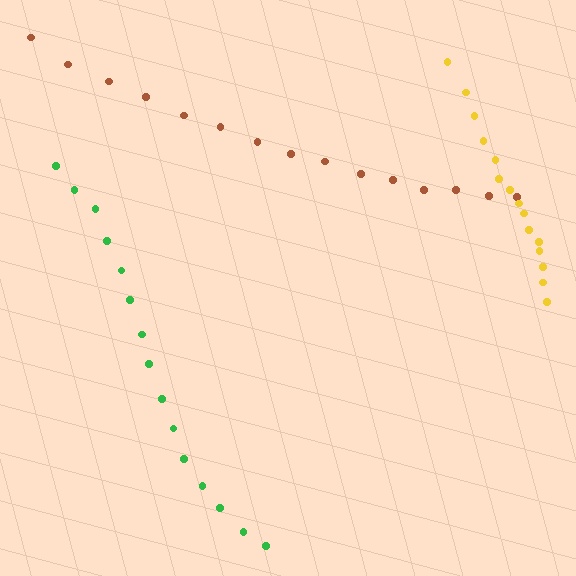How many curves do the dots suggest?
There are 3 distinct paths.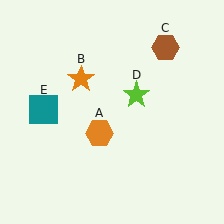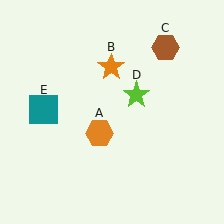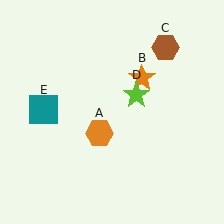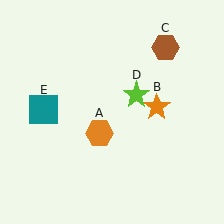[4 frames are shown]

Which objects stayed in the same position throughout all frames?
Orange hexagon (object A) and brown hexagon (object C) and lime star (object D) and teal square (object E) remained stationary.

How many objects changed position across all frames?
1 object changed position: orange star (object B).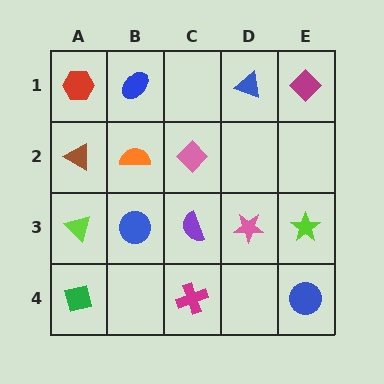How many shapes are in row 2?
3 shapes.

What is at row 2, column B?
An orange semicircle.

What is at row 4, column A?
A green square.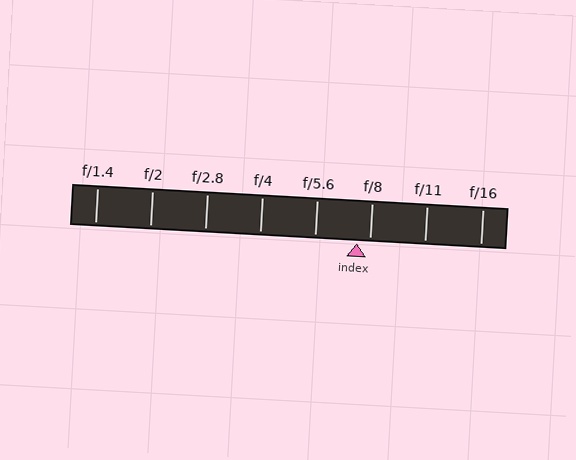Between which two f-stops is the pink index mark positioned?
The index mark is between f/5.6 and f/8.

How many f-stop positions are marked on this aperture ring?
There are 8 f-stop positions marked.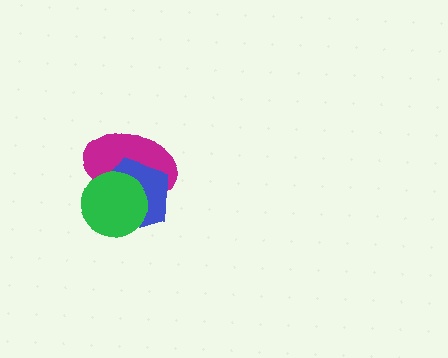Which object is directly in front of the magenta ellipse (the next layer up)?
The blue pentagon is directly in front of the magenta ellipse.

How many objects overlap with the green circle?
2 objects overlap with the green circle.